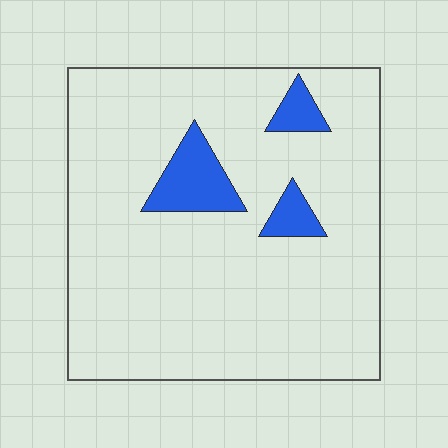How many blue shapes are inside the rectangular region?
3.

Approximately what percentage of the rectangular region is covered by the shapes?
Approximately 10%.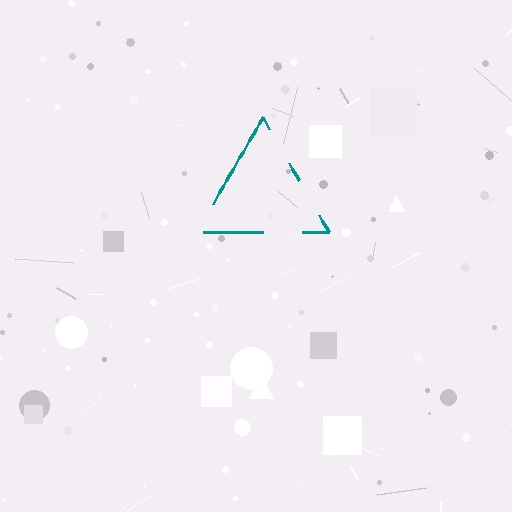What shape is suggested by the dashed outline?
The dashed outline suggests a triangle.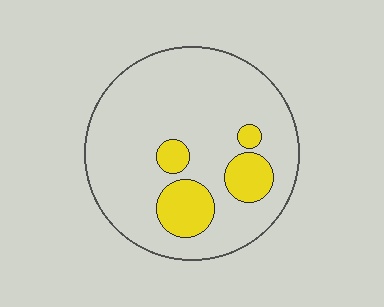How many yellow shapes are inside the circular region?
4.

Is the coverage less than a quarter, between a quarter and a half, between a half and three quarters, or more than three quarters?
Less than a quarter.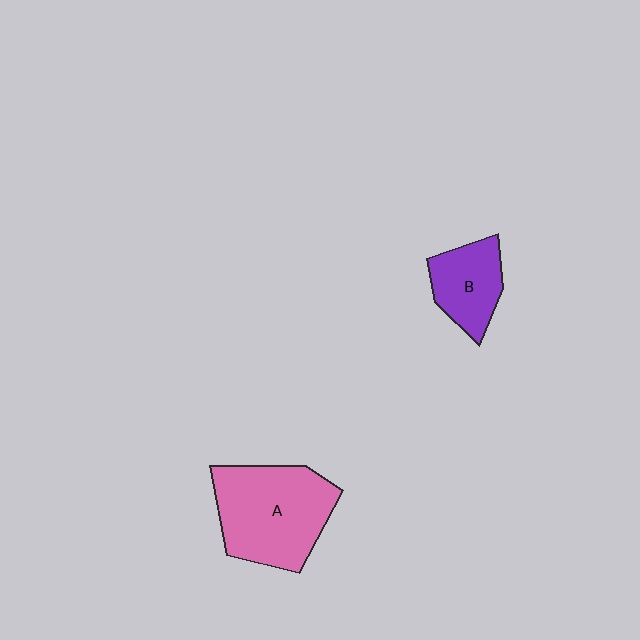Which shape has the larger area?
Shape A (pink).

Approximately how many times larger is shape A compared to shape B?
Approximately 1.9 times.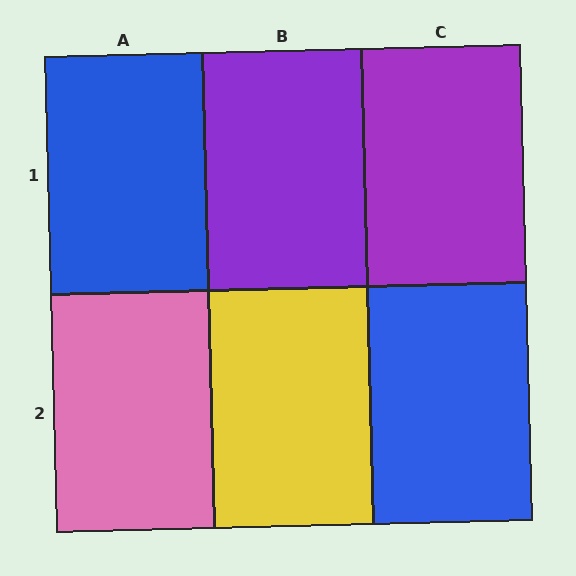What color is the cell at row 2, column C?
Blue.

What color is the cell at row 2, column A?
Pink.